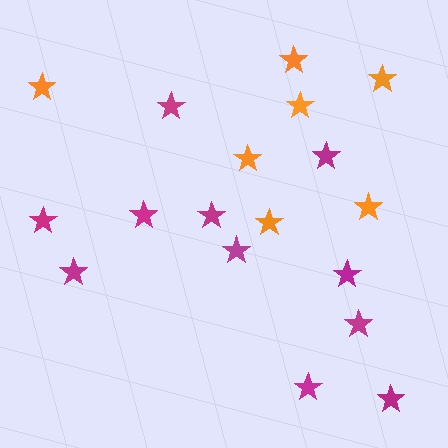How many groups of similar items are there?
There are 2 groups: one group of magenta stars (11) and one group of orange stars (7).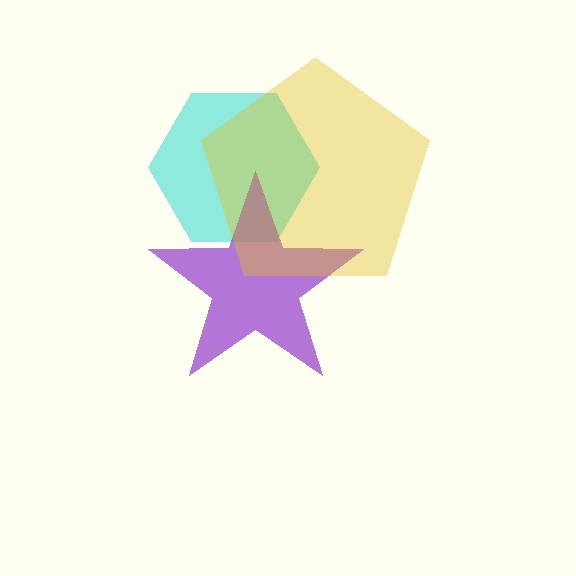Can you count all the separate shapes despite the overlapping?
Yes, there are 3 separate shapes.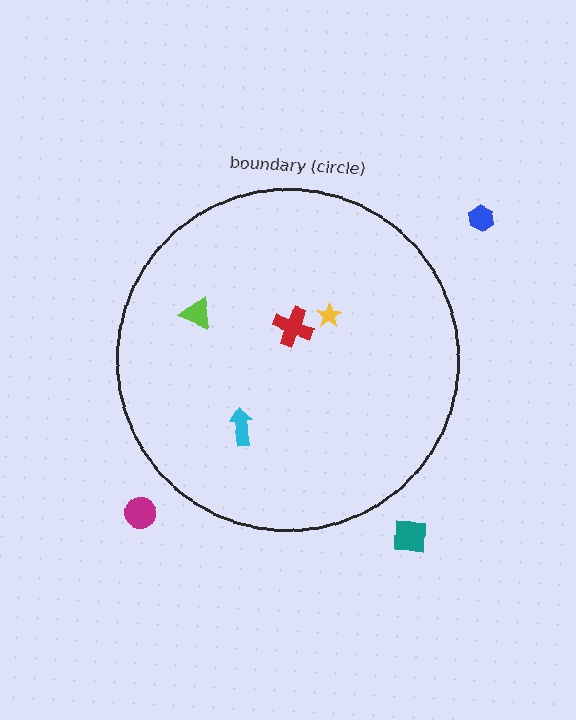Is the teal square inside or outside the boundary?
Outside.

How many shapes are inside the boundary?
4 inside, 3 outside.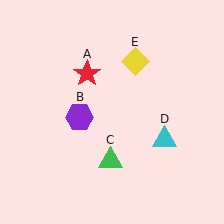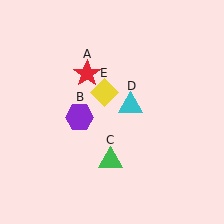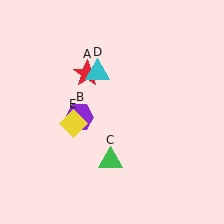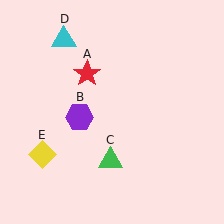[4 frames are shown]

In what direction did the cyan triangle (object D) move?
The cyan triangle (object D) moved up and to the left.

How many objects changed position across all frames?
2 objects changed position: cyan triangle (object D), yellow diamond (object E).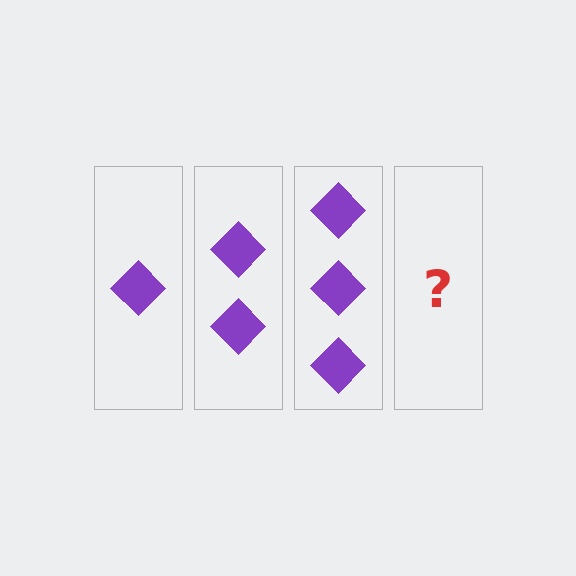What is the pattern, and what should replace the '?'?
The pattern is that each step adds one more diamond. The '?' should be 4 diamonds.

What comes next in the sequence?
The next element should be 4 diamonds.